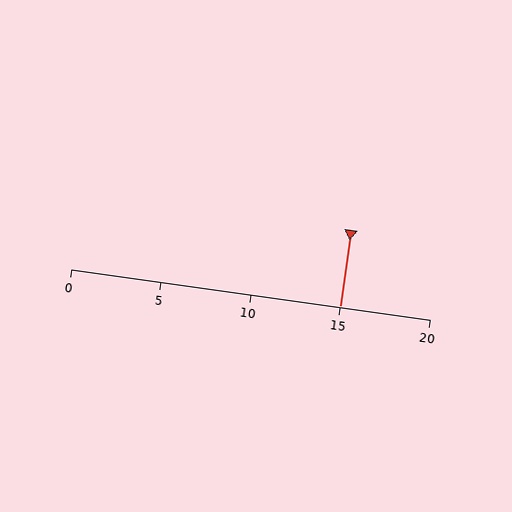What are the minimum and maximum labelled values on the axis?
The axis runs from 0 to 20.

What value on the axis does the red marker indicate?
The marker indicates approximately 15.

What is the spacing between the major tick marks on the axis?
The major ticks are spaced 5 apart.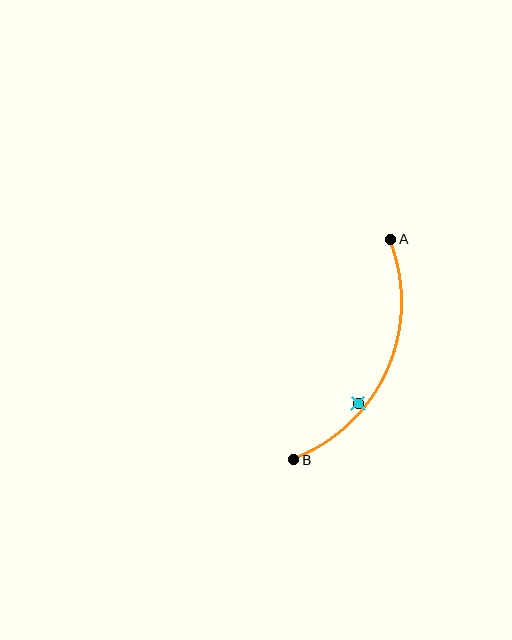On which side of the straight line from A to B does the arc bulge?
The arc bulges to the right of the straight line connecting A and B.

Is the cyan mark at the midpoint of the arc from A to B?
No — the cyan mark does not lie on the arc at all. It sits slightly inside the curve.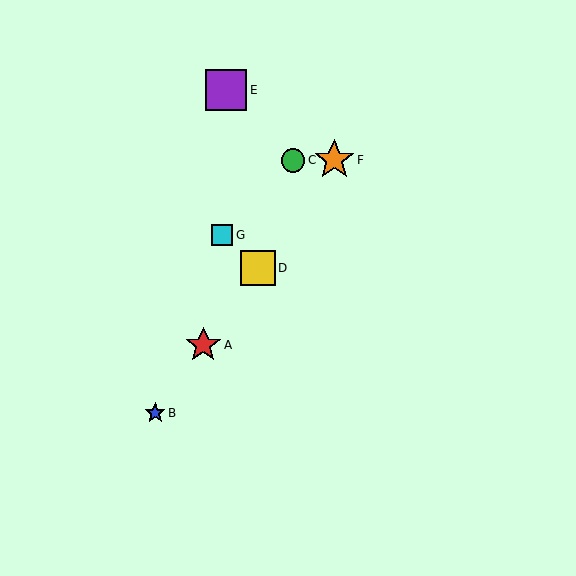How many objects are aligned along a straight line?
4 objects (A, B, D, F) are aligned along a straight line.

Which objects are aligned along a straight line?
Objects A, B, D, F are aligned along a straight line.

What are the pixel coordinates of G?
Object G is at (222, 235).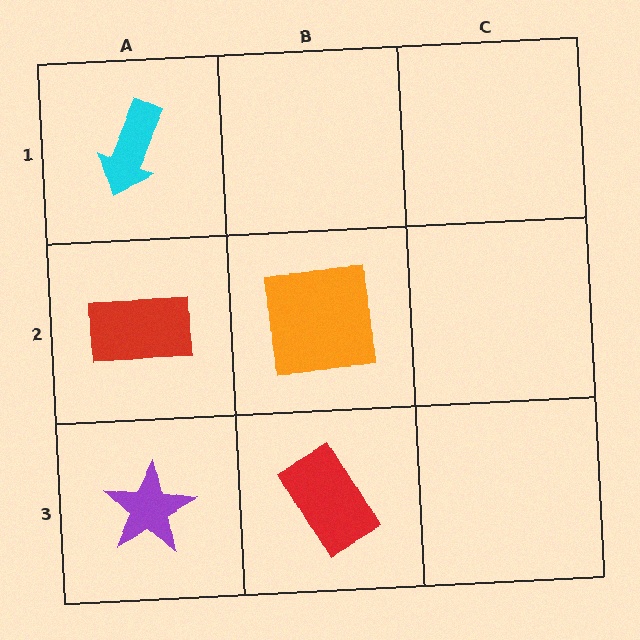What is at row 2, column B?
An orange square.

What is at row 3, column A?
A purple star.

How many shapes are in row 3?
2 shapes.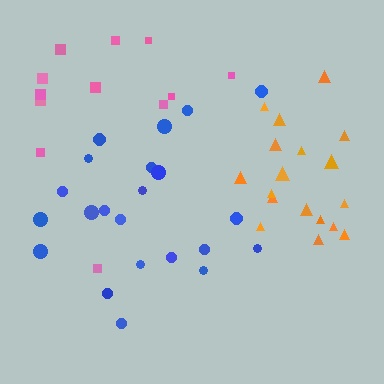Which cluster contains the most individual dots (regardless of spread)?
Blue (22).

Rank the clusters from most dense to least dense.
orange, blue, pink.